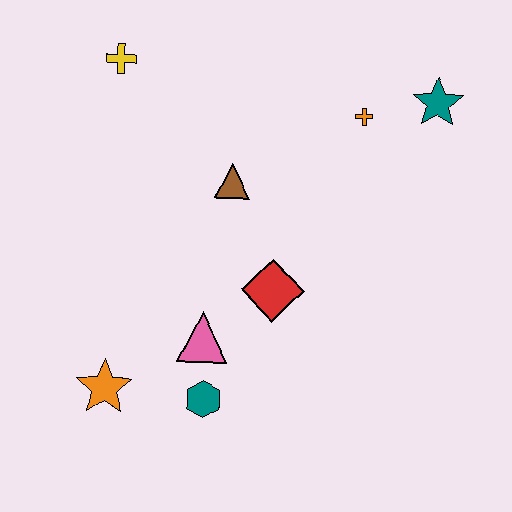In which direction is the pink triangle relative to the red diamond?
The pink triangle is to the left of the red diamond.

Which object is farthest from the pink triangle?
The teal star is farthest from the pink triangle.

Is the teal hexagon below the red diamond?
Yes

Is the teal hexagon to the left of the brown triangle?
Yes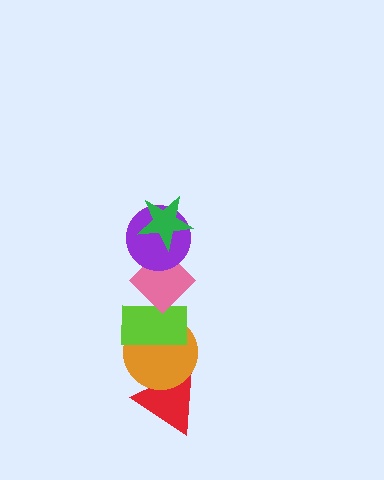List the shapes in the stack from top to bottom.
From top to bottom: the green star, the purple circle, the pink diamond, the lime rectangle, the orange circle, the red triangle.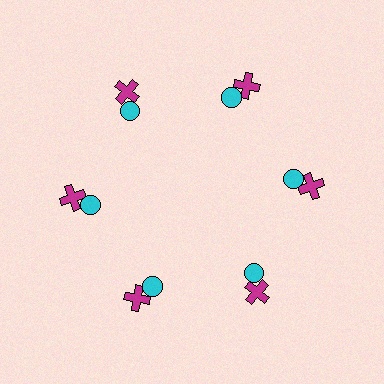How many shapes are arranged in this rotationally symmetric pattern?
There are 12 shapes, arranged in 6 groups of 2.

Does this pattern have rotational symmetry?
Yes, this pattern has 6-fold rotational symmetry. It looks the same after rotating 60 degrees around the center.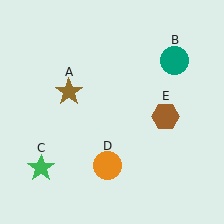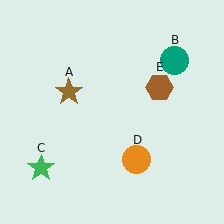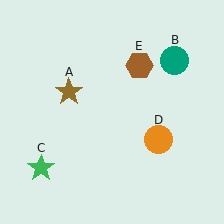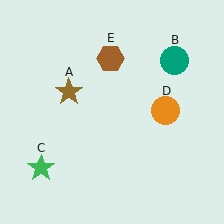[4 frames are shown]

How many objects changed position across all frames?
2 objects changed position: orange circle (object D), brown hexagon (object E).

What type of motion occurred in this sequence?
The orange circle (object D), brown hexagon (object E) rotated counterclockwise around the center of the scene.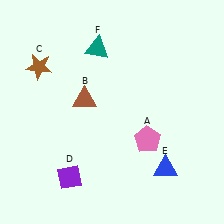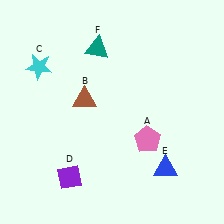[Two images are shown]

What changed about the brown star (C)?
In Image 1, C is brown. In Image 2, it changed to cyan.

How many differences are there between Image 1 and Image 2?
There is 1 difference between the two images.